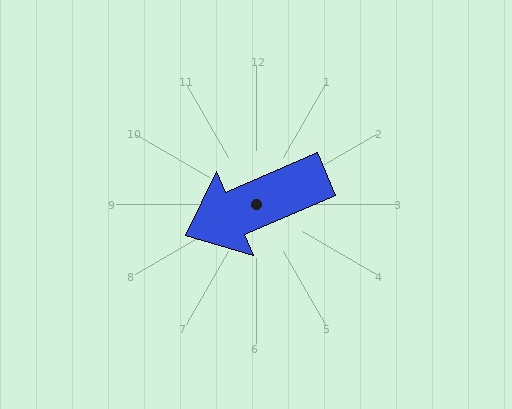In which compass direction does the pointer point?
Southwest.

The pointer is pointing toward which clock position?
Roughly 8 o'clock.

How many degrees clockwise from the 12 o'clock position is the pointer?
Approximately 247 degrees.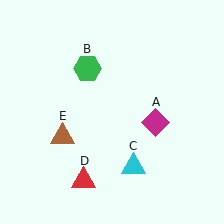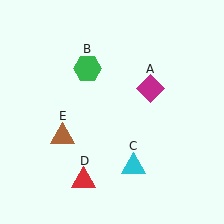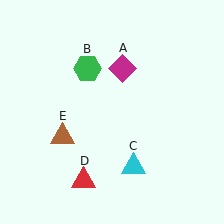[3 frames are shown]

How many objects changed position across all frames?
1 object changed position: magenta diamond (object A).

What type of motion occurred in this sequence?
The magenta diamond (object A) rotated counterclockwise around the center of the scene.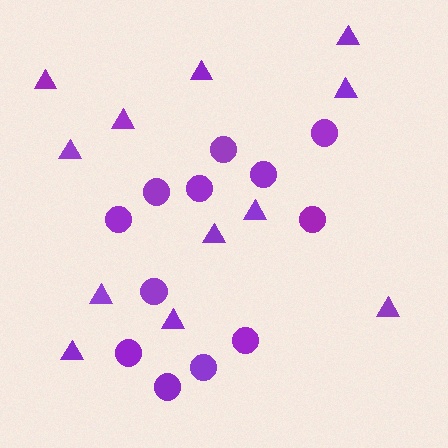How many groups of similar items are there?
There are 2 groups: one group of triangles (12) and one group of circles (12).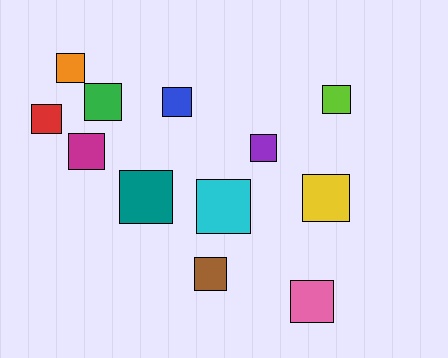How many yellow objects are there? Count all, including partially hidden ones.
There is 1 yellow object.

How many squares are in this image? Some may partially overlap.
There are 12 squares.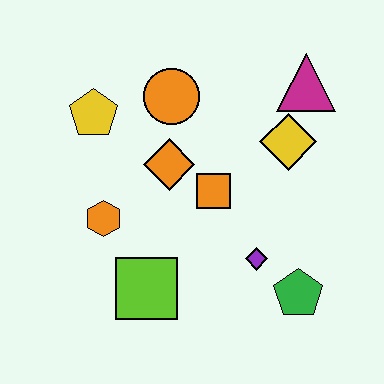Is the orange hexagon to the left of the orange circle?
Yes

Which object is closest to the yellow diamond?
The magenta triangle is closest to the yellow diamond.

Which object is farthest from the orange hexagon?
The magenta triangle is farthest from the orange hexagon.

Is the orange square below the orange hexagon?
No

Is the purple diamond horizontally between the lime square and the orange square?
No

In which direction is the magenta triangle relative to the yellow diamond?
The magenta triangle is above the yellow diamond.